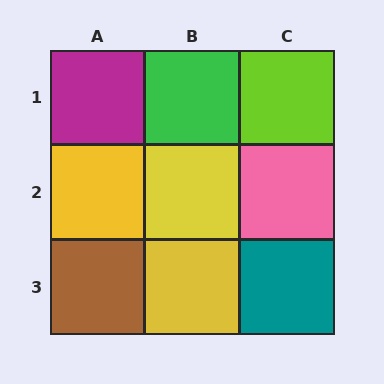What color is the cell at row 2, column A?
Yellow.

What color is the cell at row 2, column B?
Yellow.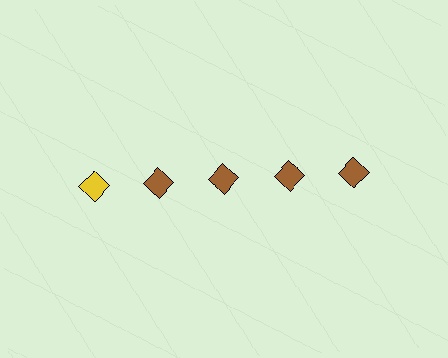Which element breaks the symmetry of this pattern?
The yellow diamond in the top row, leftmost column breaks the symmetry. All other shapes are brown diamonds.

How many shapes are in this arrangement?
There are 5 shapes arranged in a grid pattern.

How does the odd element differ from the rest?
It has a different color: yellow instead of brown.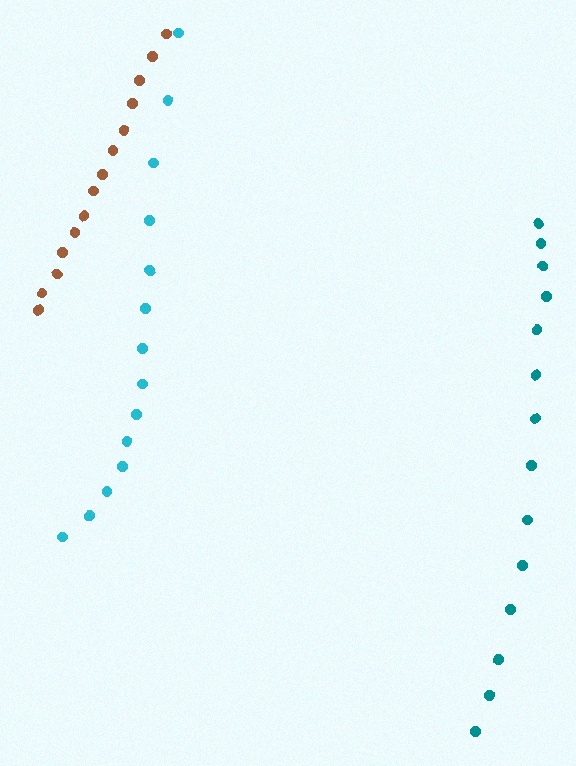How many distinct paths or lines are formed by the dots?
There are 3 distinct paths.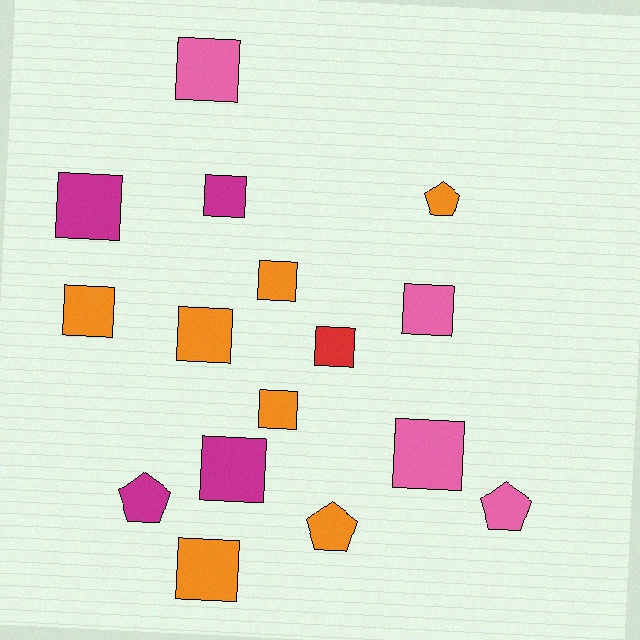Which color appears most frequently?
Orange, with 7 objects.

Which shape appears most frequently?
Square, with 12 objects.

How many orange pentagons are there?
There are 2 orange pentagons.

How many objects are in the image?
There are 16 objects.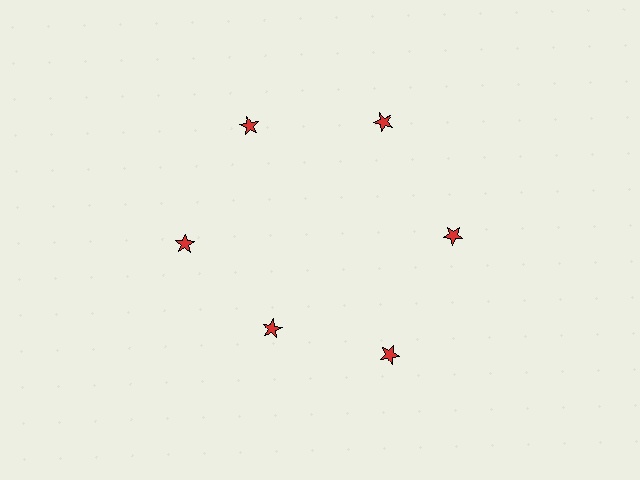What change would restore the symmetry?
The symmetry would be restored by moving it outward, back onto the ring so that all 6 stars sit at equal angles and equal distance from the center.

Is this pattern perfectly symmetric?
No. The 6 red stars are arranged in a ring, but one element near the 7 o'clock position is pulled inward toward the center, breaking the 6-fold rotational symmetry.